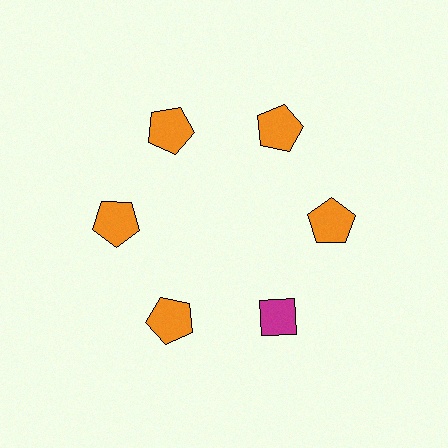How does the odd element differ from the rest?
It differs in both color (magenta instead of orange) and shape (diamond instead of pentagon).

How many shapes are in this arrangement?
There are 6 shapes arranged in a ring pattern.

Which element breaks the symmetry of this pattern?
The magenta diamond at roughly the 5 o'clock position breaks the symmetry. All other shapes are orange pentagons.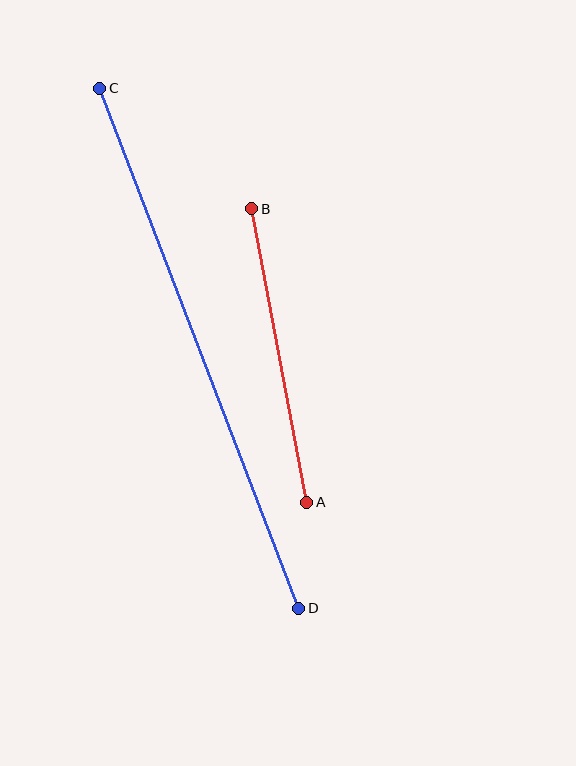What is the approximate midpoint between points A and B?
The midpoint is at approximately (279, 356) pixels.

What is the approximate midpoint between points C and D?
The midpoint is at approximately (199, 348) pixels.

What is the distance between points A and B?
The distance is approximately 298 pixels.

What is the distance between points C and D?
The distance is approximately 556 pixels.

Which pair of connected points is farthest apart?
Points C and D are farthest apart.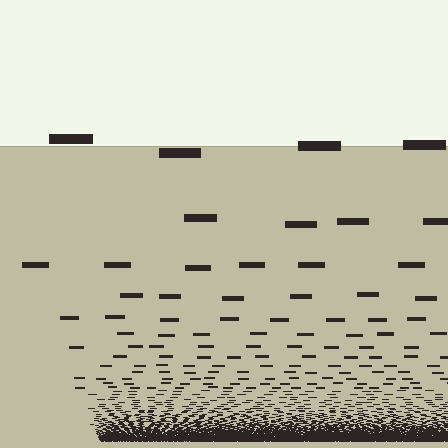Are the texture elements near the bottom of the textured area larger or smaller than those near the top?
Smaller. The gradient is inverted — elements near the bottom are smaller and denser.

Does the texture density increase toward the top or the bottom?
Density increases toward the bottom.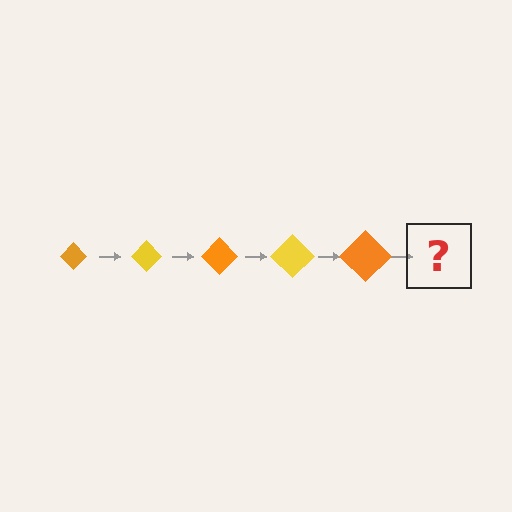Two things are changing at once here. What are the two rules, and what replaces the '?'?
The two rules are that the diamond grows larger each step and the color cycles through orange and yellow. The '?' should be a yellow diamond, larger than the previous one.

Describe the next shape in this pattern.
It should be a yellow diamond, larger than the previous one.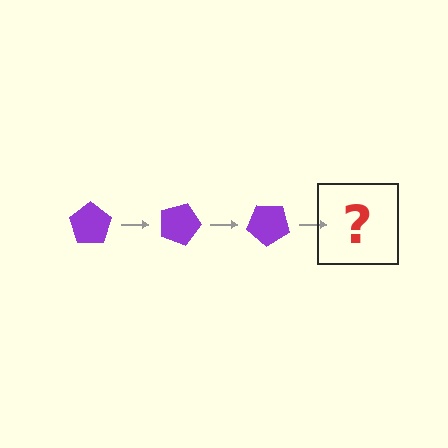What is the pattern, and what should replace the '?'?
The pattern is that the pentagon rotates 20 degrees each step. The '?' should be a purple pentagon rotated 60 degrees.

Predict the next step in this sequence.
The next step is a purple pentagon rotated 60 degrees.